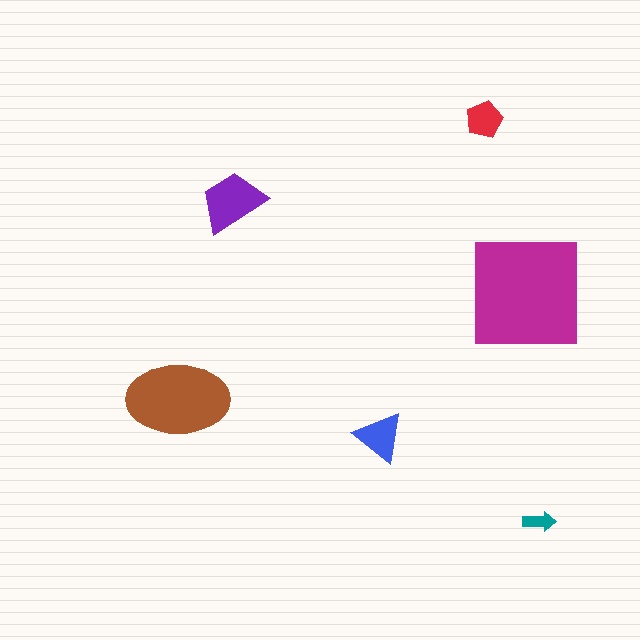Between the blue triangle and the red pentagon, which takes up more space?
The blue triangle.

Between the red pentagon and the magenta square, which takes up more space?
The magenta square.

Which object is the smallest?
The teal arrow.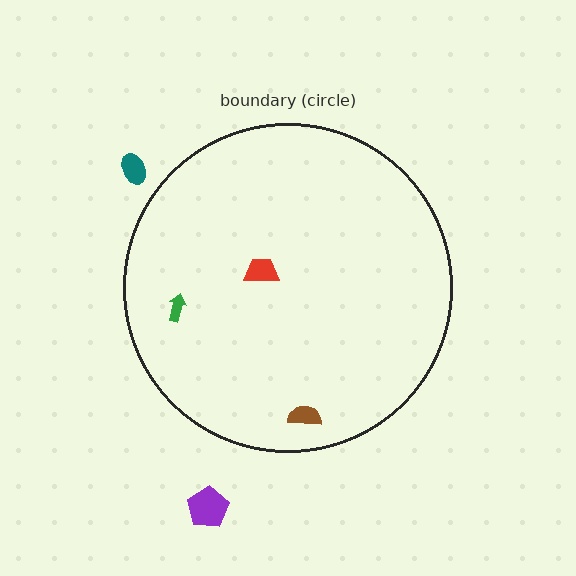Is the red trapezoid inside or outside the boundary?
Inside.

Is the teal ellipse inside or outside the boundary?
Outside.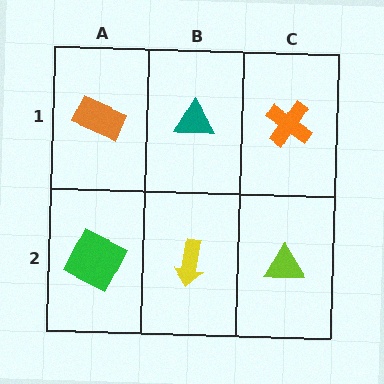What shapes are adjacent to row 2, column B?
A teal triangle (row 1, column B), a green square (row 2, column A), a lime triangle (row 2, column C).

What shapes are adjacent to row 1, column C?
A lime triangle (row 2, column C), a teal triangle (row 1, column B).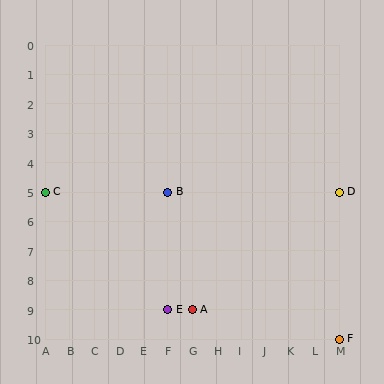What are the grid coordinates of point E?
Point E is at grid coordinates (F, 9).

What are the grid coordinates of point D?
Point D is at grid coordinates (M, 5).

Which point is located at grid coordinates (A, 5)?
Point C is at (A, 5).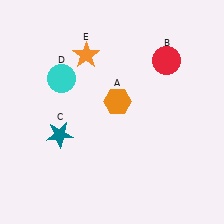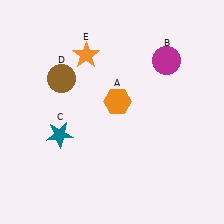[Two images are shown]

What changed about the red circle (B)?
In Image 1, B is red. In Image 2, it changed to magenta.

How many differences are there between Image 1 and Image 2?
There are 2 differences between the two images.